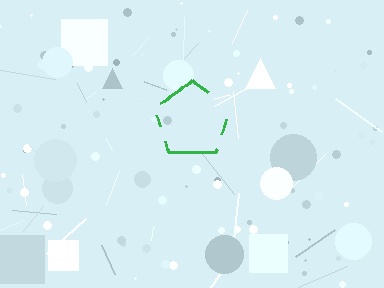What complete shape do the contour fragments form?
The contour fragments form a pentagon.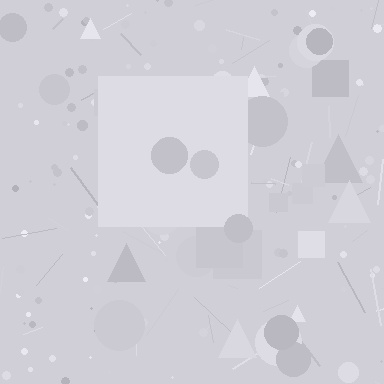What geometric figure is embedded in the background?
A square is embedded in the background.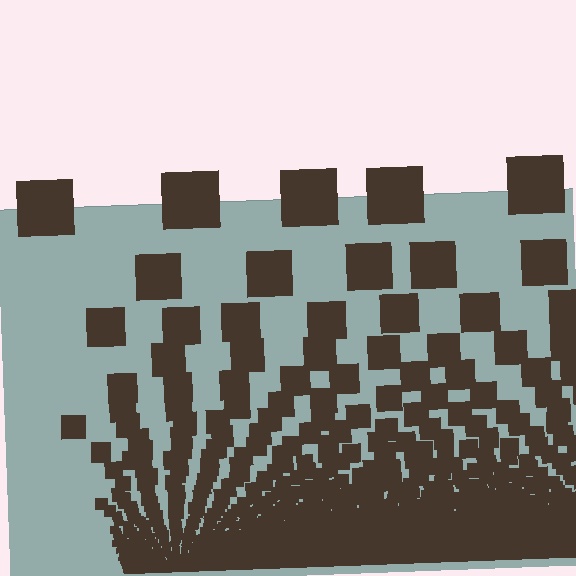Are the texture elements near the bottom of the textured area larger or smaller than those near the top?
Smaller. The gradient is inverted — elements near the bottom are smaller and denser.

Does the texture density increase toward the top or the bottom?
Density increases toward the bottom.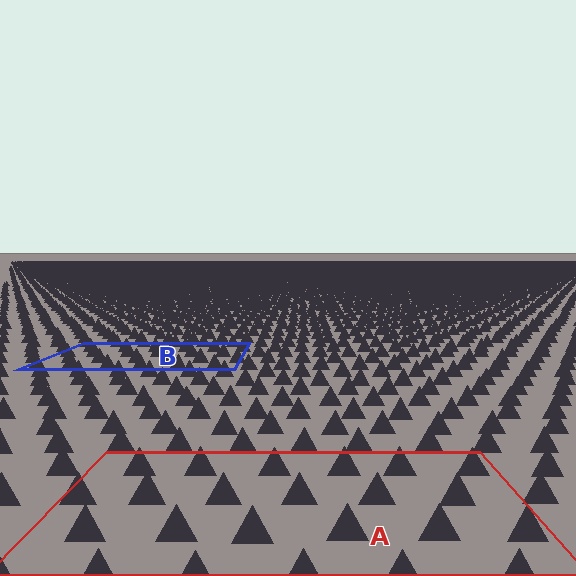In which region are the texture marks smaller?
The texture marks are smaller in region B, because it is farther away.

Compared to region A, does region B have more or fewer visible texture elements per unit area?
Region B has more texture elements per unit area — they are packed more densely because it is farther away.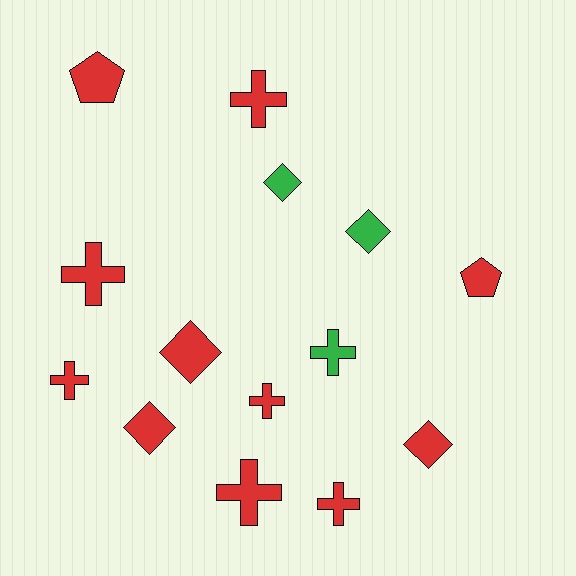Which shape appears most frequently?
Cross, with 7 objects.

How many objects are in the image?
There are 14 objects.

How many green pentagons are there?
There are no green pentagons.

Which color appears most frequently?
Red, with 11 objects.